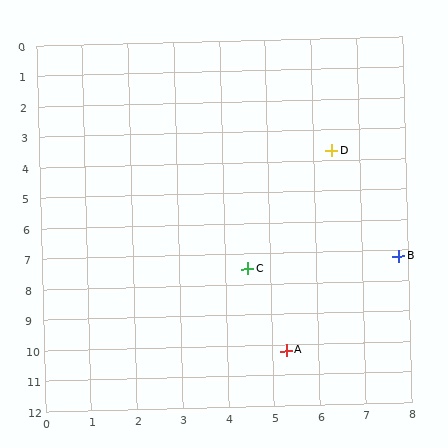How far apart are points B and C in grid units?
Points B and C are about 3.3 grid units apart.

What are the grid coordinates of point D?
Point D is at approximately (6.4, 3.7).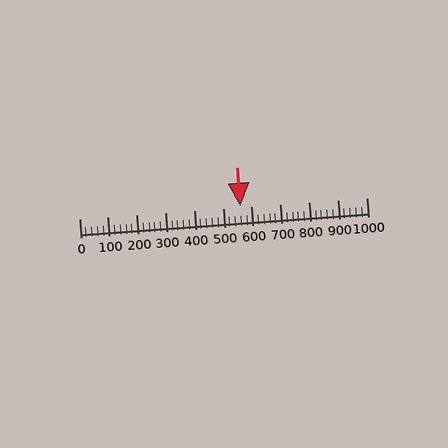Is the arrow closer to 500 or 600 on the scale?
The arrow is closer to 600.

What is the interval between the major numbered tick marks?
The major tick marks are spaced 100 units apart.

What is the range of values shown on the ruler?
The ruler shows values from 0 to 1000.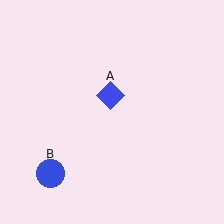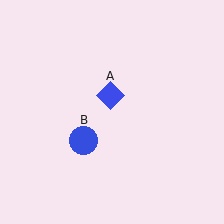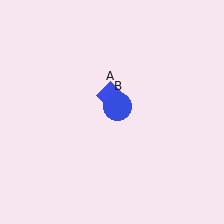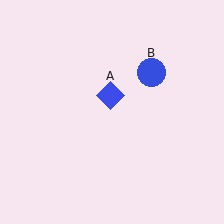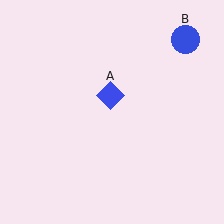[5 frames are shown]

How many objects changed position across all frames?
1 object changed position: blue circle (object B).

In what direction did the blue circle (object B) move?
The blue circle (object B) moved up and to the right.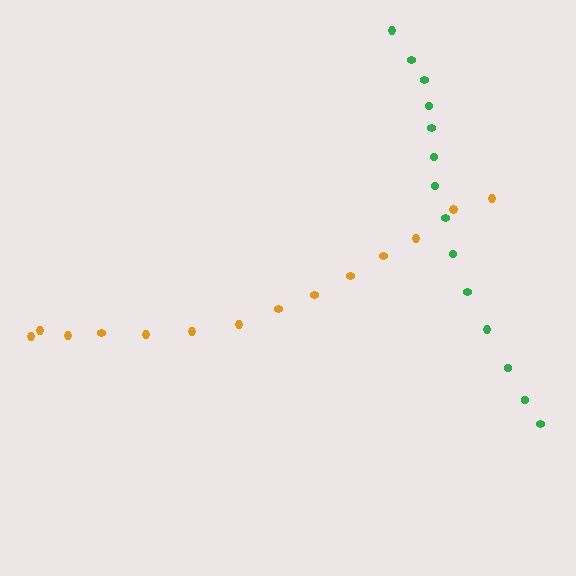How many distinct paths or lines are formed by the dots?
There are 2 distinct paths.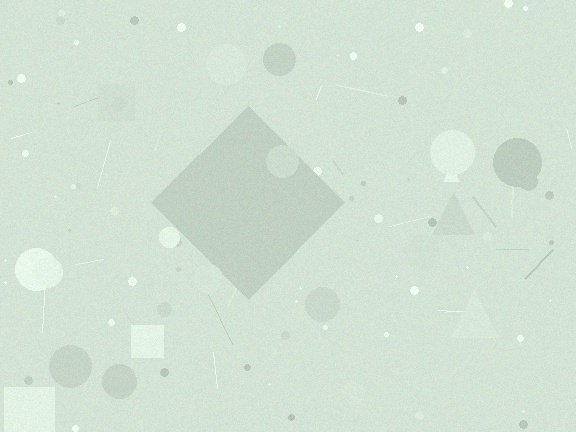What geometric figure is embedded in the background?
A diamond is embedded in the background.